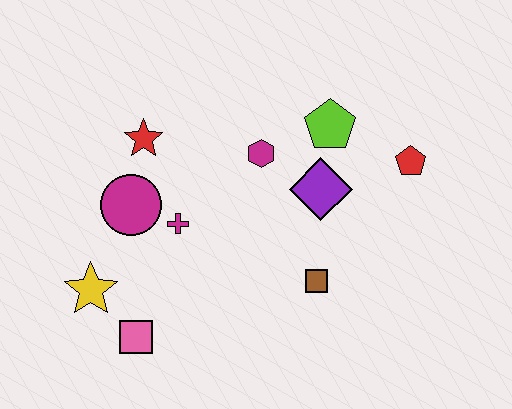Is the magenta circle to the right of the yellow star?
Yes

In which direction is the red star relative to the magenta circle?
The red star is above the magenta circle.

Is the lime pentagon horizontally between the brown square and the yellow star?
No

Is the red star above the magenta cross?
Yes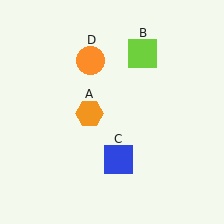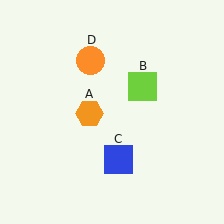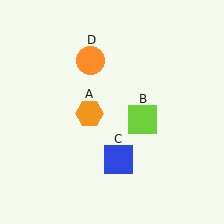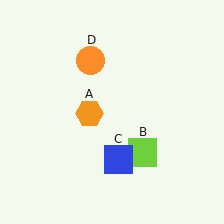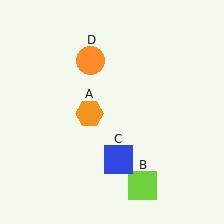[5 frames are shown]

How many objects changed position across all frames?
1 object changed position: lime square (object B).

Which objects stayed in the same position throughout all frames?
Orange hexagon (object A) and blue square (object C) and orange circle (object D) remained stationary.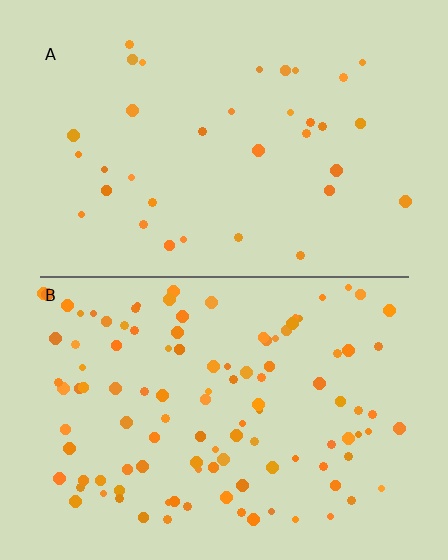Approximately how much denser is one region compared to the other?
Approximately 3.1× — region B over region A.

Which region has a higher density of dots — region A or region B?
B (the bottom).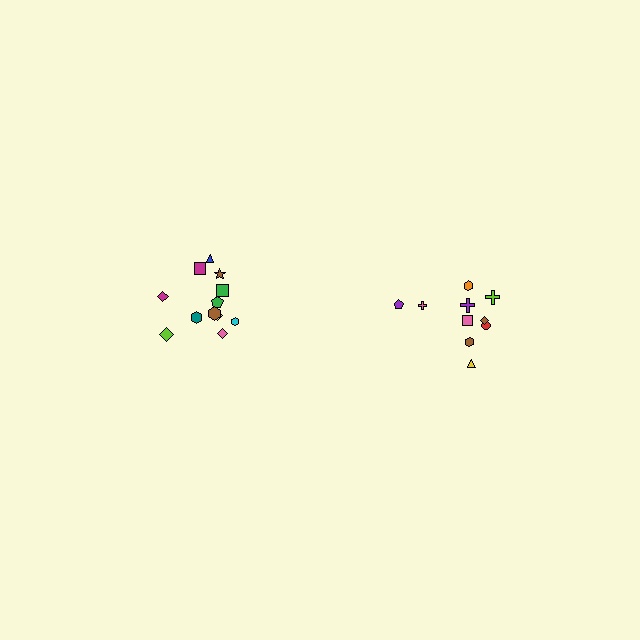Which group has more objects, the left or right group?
The left group.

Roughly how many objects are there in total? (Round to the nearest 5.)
Roughly 20 objects in total.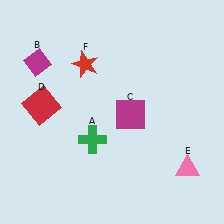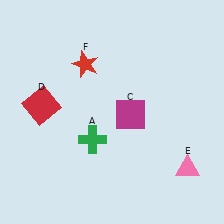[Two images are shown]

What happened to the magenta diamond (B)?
The magenta diamond (B) was removed in Image 2. It was in the top-left area of Image 1.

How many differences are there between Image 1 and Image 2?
There is 1 difference between the two images.